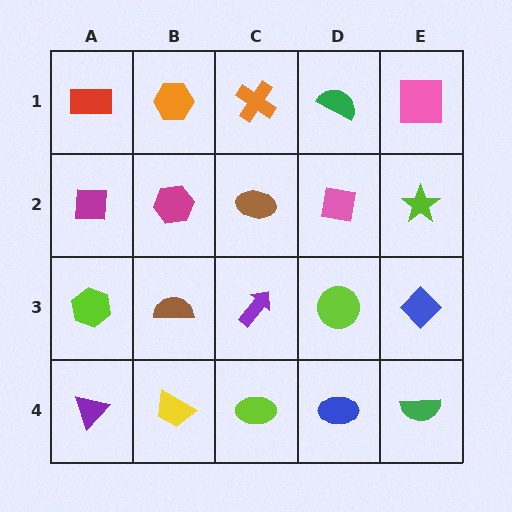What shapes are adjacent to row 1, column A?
A magenta square (row 2, column A), an orange hexagon (row 1, column B).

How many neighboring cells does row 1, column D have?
3.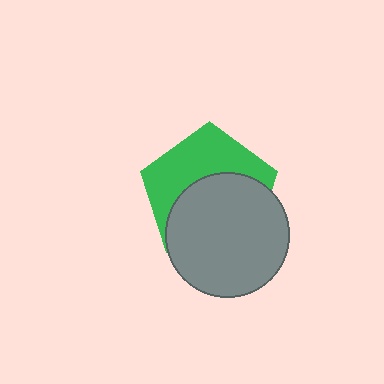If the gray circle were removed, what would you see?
You would see the complete green pentagon.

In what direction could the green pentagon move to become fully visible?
The green pentagon could move up. That would shift it out from behind the gray circle entirely.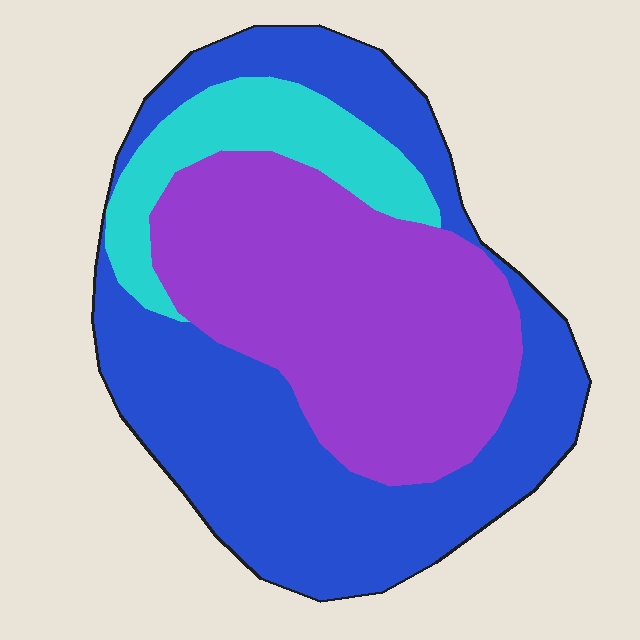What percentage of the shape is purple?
Purple takes up about two fifths (2/5) of the shape.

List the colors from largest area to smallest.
From largest to smallest: blue, purple, cyan.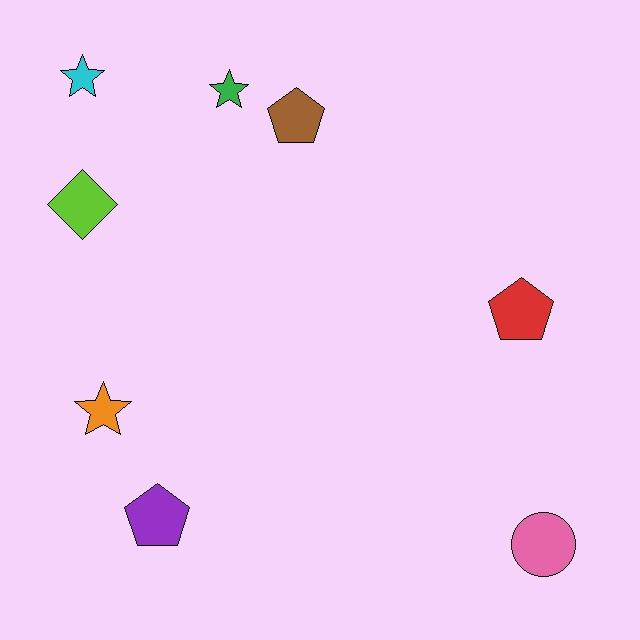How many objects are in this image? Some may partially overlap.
There are 8 objects.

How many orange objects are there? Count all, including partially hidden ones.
There is 1 orange object.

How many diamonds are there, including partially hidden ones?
There is 1 diamond.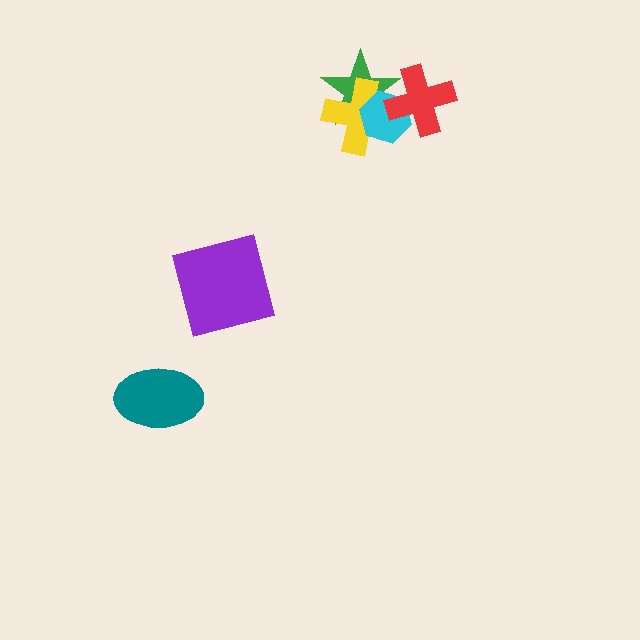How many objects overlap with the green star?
3 objects overlap with the green star.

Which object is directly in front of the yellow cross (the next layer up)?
The cyan hexagon is directly in front of the yellow cross.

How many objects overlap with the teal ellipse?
0 objects overlap with the teal ellipse.